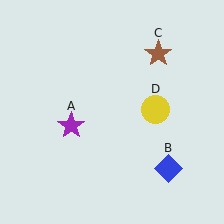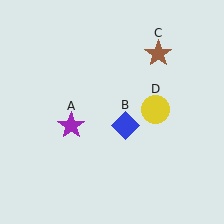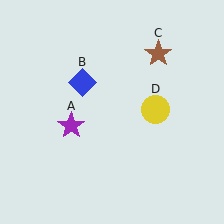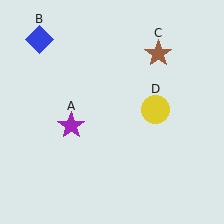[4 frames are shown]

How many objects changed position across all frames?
1 object changed position: blue diamond (object B).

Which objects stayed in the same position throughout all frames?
Purple star (object A) and brown star (object C) and yellow circle (object D) remained stationary.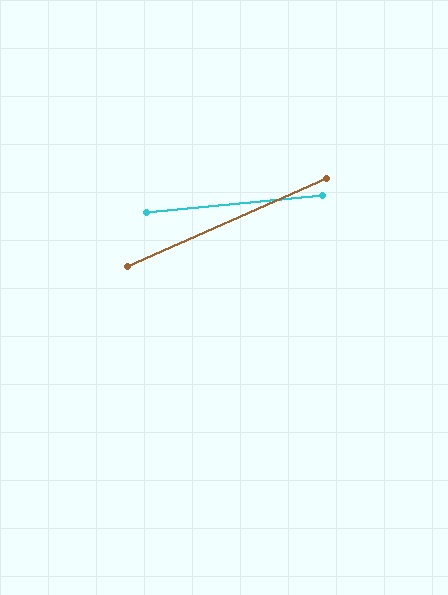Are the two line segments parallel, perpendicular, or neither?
Neither parallel nor perpendicular — they differ by about 18°.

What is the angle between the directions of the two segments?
Approximately 18 degrees.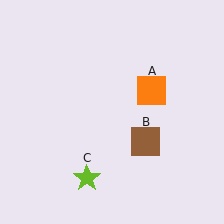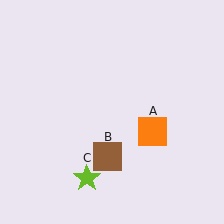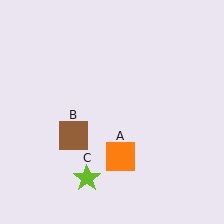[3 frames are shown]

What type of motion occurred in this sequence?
The orange square (object A), brown square (object B) rotated clockwise around the center of the scene.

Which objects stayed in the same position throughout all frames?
Lime star (object C) remained stationary.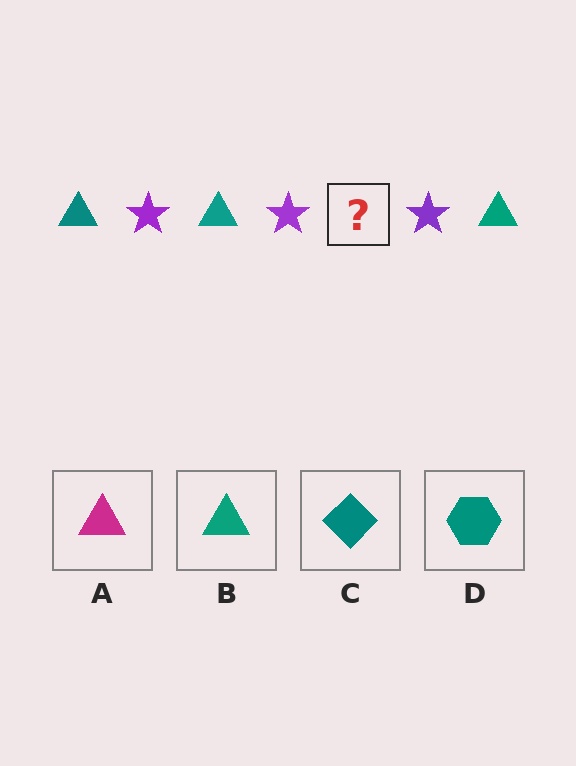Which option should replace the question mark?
Option B.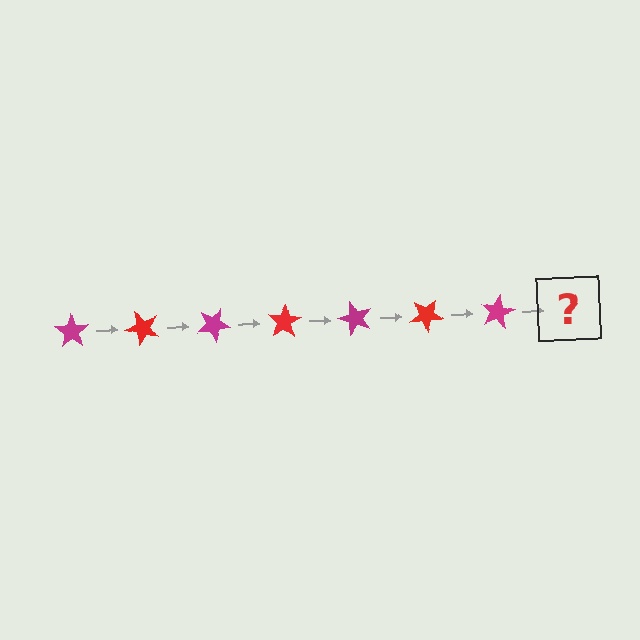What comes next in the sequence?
The next element should be a red star, rotated 350 degrees from the start.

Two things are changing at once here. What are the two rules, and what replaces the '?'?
The two rules are that it rotates 50 degrees each step and the color cycles through magenta and red. The '?' should be a red star, rotated 350 degrees from the start.